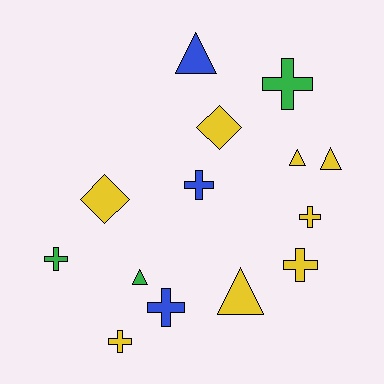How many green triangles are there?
There is 1 green triangle.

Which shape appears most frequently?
Cross, with 7 objects.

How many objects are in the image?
There are 14 objects.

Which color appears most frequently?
Yellow, with 8 objects.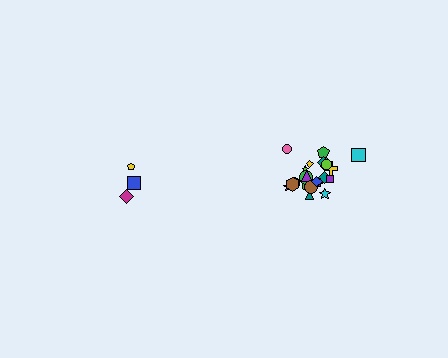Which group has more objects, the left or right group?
The right group.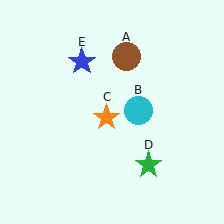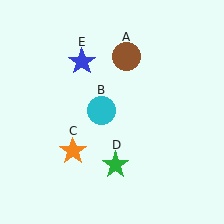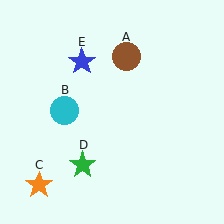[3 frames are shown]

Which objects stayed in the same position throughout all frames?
Brown circle (object A) and blue star (object E) remained stationary.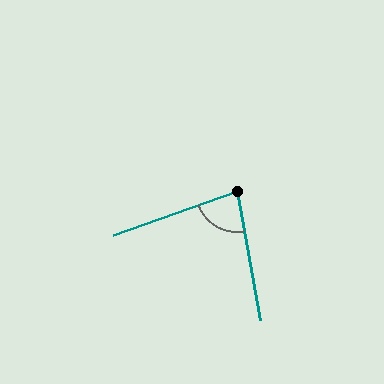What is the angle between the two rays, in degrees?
Approximately 80 degrees.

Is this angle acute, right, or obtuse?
It is acute.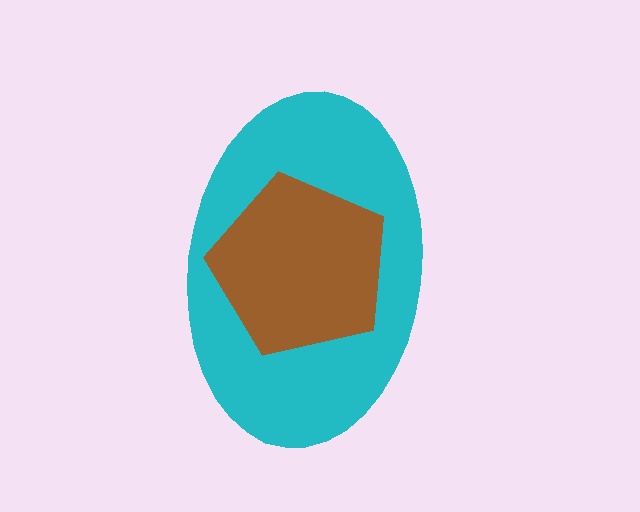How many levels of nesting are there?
2.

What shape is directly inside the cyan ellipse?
The brown pentagon.